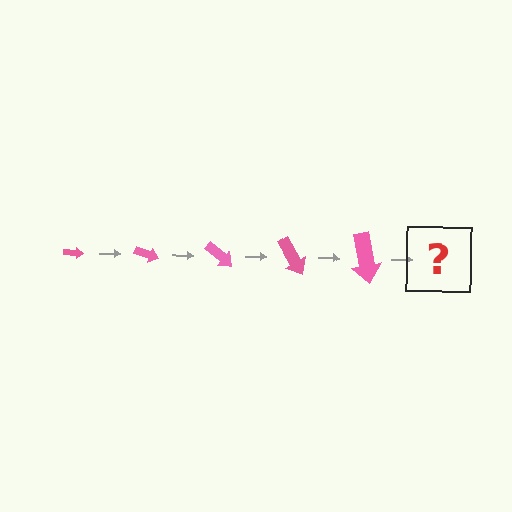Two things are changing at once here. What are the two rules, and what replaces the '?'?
The two rules are that the arrow grows larger each step and it rotates 20 degrees each step. The '?' should be an arrow, larger than the previous one and rotated 100 degrees from the start.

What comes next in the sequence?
The next element should be an arrow, larger than the previous one and rotated 100 degrees from the start.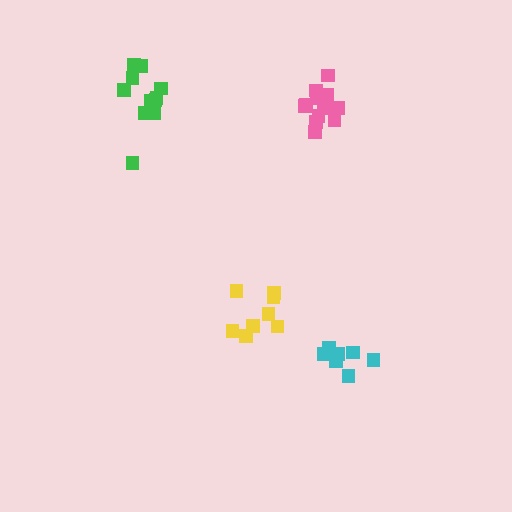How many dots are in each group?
Group 1: 11 dots, Group 2: 8 dots, Group 3: 13 dots, Group 4: 7 dots (39 total).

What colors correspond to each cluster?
The clusters are colored: green, yellow, pink, cyan.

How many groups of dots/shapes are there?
There are 4 groups.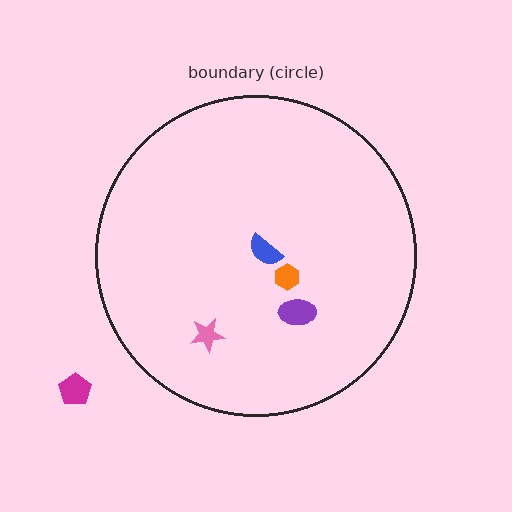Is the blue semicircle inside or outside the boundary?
Inside.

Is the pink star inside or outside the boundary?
Inside.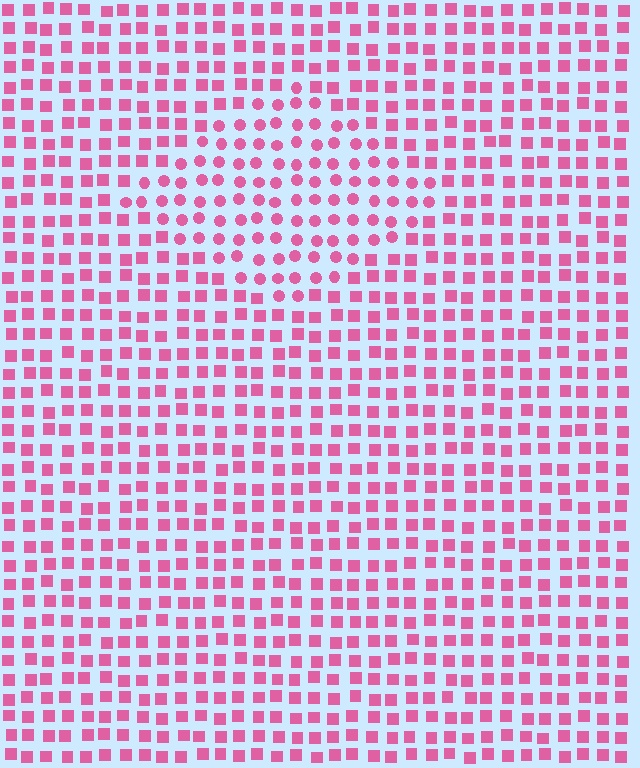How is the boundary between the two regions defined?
The boundary is defined by a change in element shape: circles inside vs. squares outside. All elements share the same color and spacing.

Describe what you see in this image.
The image is filled with small pink elements arranged in a uniform grid. A diamond-shaped region contains circles, while the surrounding area contains squares. The boundary is defined purely by the change in element shape.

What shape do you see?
I see a diamond.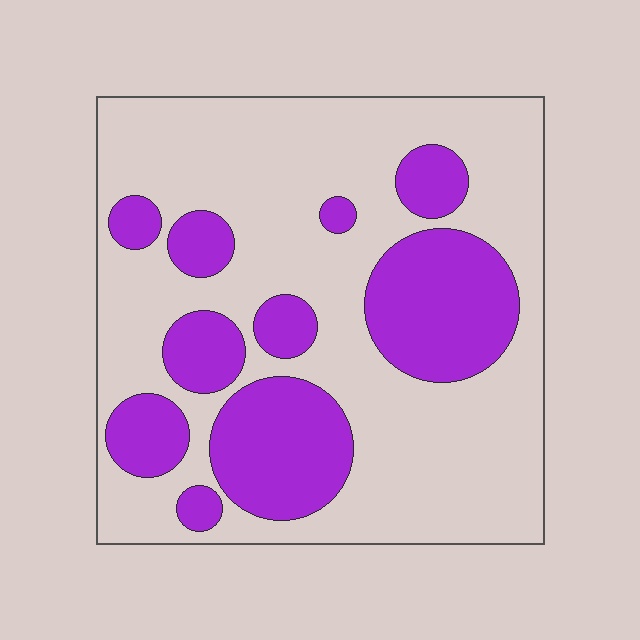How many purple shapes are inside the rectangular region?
10.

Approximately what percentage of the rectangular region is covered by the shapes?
Approximately 30%.